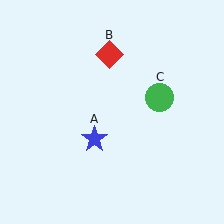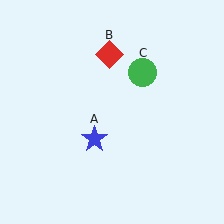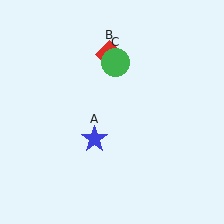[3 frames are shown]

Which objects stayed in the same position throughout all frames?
Blue star (object A) and red diamond (object B) remained stationary.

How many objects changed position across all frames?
1 object changed position: green circle (object C).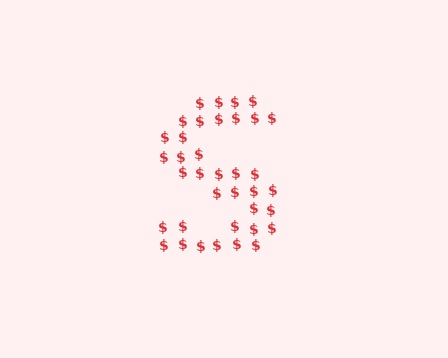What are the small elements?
The small elements are dollar signs.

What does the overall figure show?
The overall figure shows the letter S.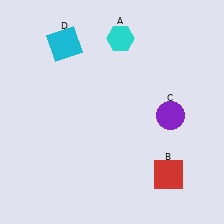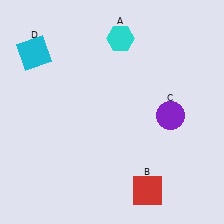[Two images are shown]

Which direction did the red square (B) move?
The red square (B) moved left.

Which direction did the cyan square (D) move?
The cyan square (D) moved left.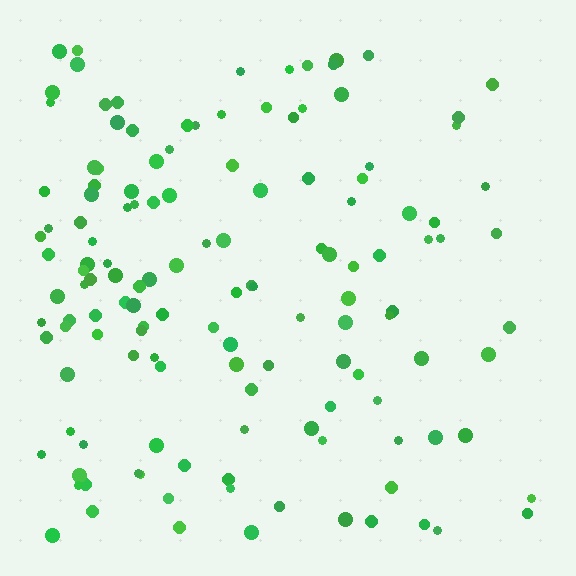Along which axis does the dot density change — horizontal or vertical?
Horizontal.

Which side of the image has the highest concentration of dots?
The left.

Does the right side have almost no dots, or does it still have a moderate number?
Still a moderate number, just noticeably fewer than the left.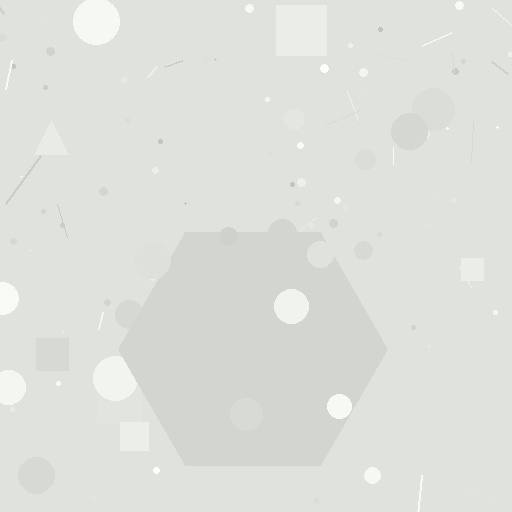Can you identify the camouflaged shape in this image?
The camouflaged shape is a hexagon.